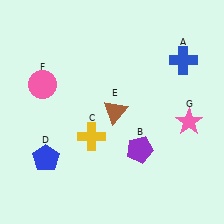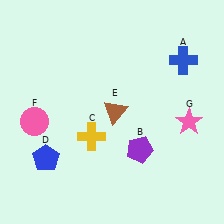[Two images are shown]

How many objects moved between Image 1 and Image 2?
1 object moved between the two images.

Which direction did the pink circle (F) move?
The pink circle (F) moved down.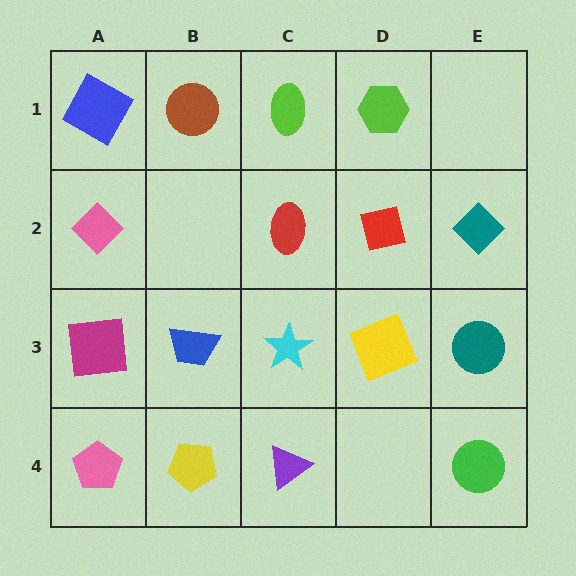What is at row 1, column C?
A lime ellipse.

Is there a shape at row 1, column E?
No, that cell is empty.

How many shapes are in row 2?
4 shapes.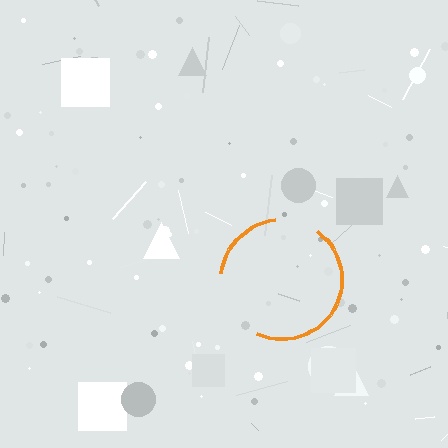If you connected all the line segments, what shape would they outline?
They would outline a circle.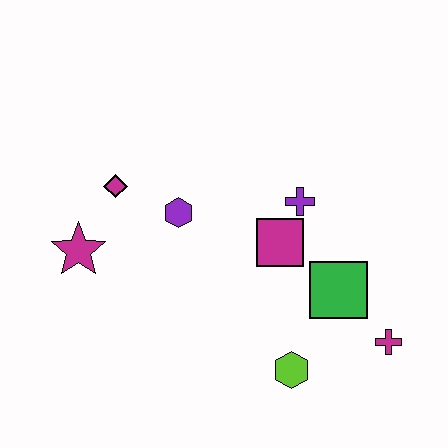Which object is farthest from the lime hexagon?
The magenta diamond is farthest from the lime hexagon.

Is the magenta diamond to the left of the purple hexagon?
Yes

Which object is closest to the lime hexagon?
The green square is closest to the lime hexagon.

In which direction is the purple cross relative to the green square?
The purple cross is above the green square.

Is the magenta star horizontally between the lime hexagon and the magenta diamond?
No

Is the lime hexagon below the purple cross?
Yes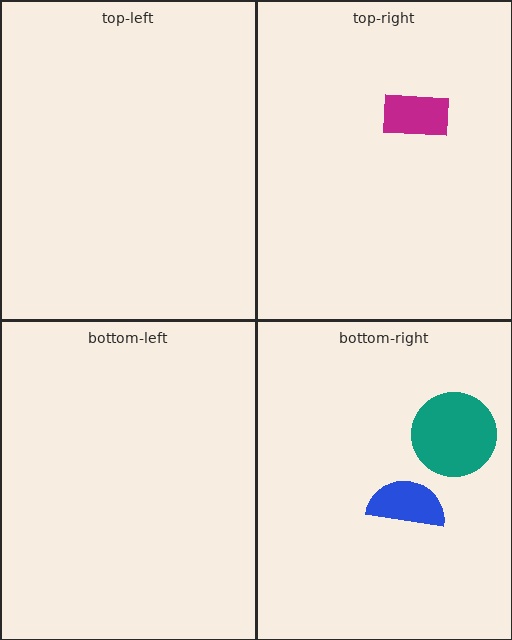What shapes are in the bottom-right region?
The blue semicircle, the teal circle.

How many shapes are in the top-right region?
1.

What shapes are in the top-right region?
The magenta rectangle.